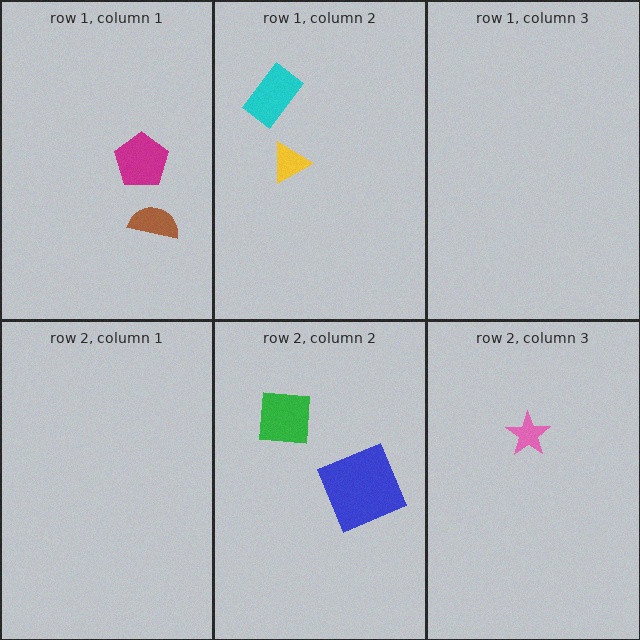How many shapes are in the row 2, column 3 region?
1.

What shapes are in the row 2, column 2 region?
The green square, the blue square.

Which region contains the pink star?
The row 2, column 3 region.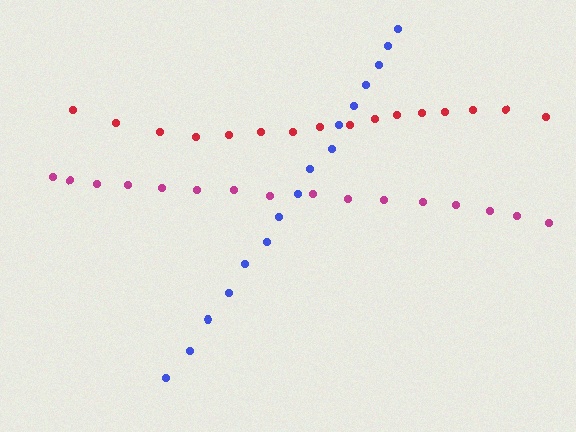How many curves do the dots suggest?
There are 3 distinct paths.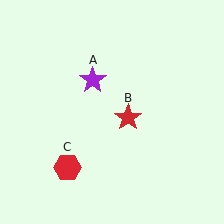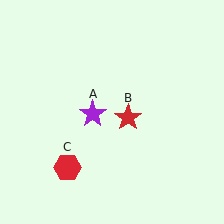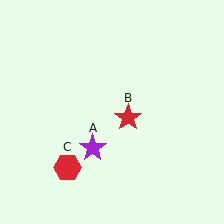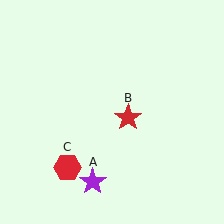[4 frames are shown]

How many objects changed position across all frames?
1 object changed position: purple star (object A).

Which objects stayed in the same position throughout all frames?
Red star (object B) and red hexagon (object C) remained stationary.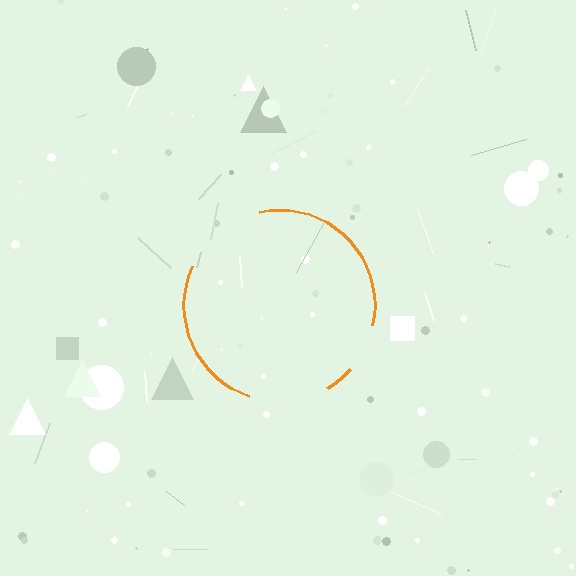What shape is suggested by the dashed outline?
The dashed outline suggests a circle.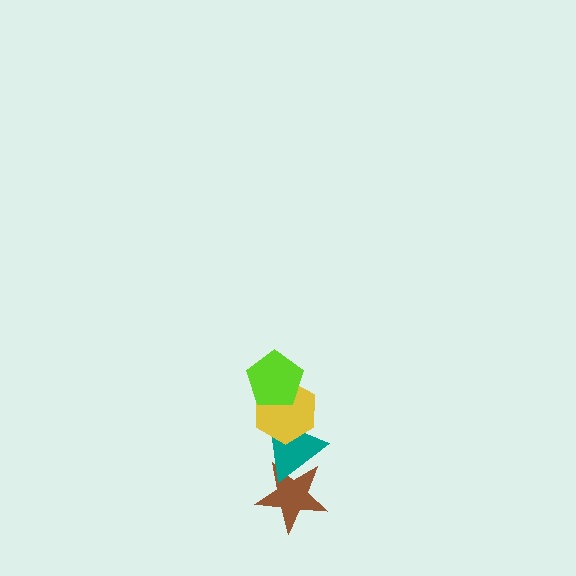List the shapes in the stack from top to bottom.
From top to bottom: the lime pentagon, the yellow hexagon, the teal triangle, the brown star.